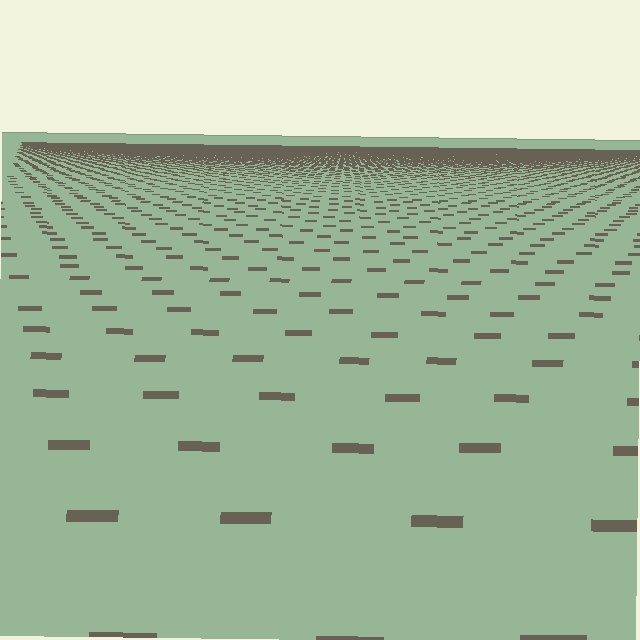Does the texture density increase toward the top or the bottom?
Density increases toward the top.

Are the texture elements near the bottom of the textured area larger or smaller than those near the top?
Larger. Near the bottom, elements are closer to the viewer and appear at a bigger on-screen size.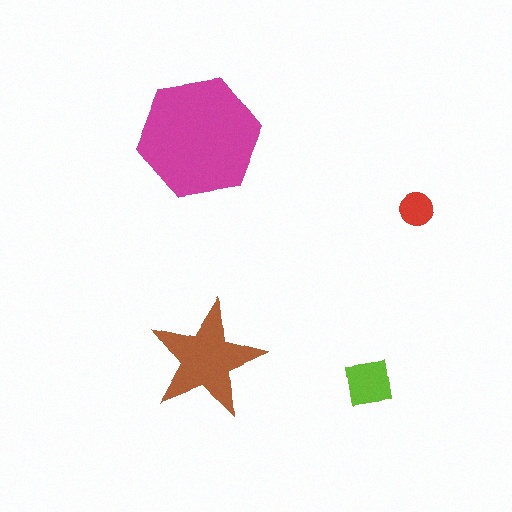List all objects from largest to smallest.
The magenta hexagon, the brown star, the lime square, the red circle.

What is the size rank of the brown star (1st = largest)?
2nd.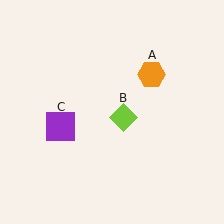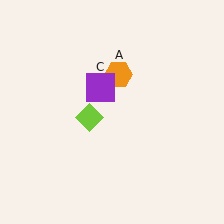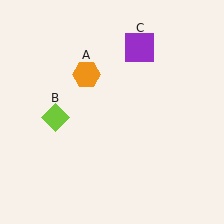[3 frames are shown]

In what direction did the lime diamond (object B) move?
The lime diamond (object B) moved left.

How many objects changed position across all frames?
3 objects changed position: orange hexagon (object A), lime diamond (object B), purple square (object C).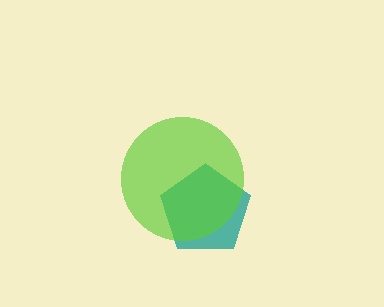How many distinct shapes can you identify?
There are 2 distinct shapes: a teal pentagon, a lime circle.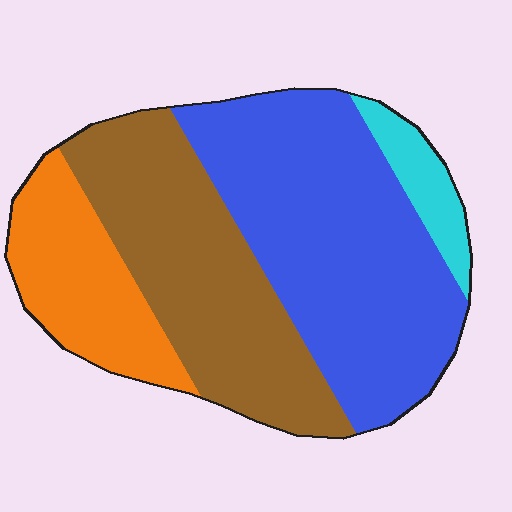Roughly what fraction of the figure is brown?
Brown covers 33% of the figure.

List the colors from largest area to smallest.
From largest to smallest: blue, brown, orange, cyan.